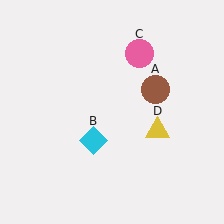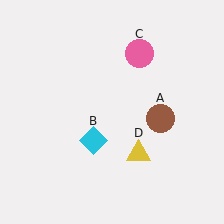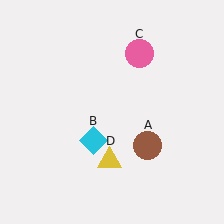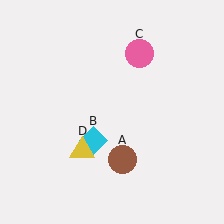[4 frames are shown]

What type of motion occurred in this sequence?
The brown circle (object A), yellow triangle (object D) rotated clockwise around the center of the scene.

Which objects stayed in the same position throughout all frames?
Cyan diamond (object B) and pink circle (object C) remained stationary.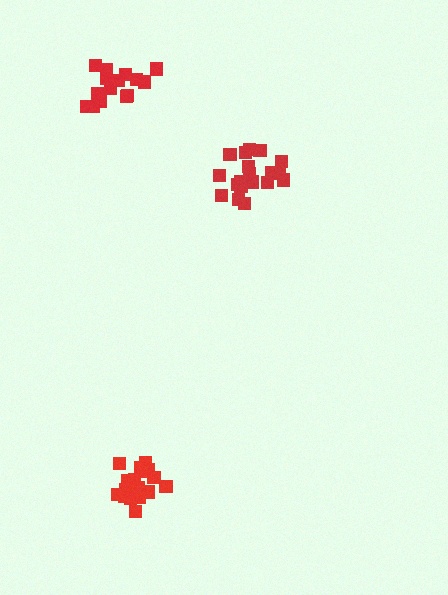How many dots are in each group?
Group 1: 21 dots, Group 2: 15 dots, Group 3: 19 dots (55 total).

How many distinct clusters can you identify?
There are 3 distinct clusters.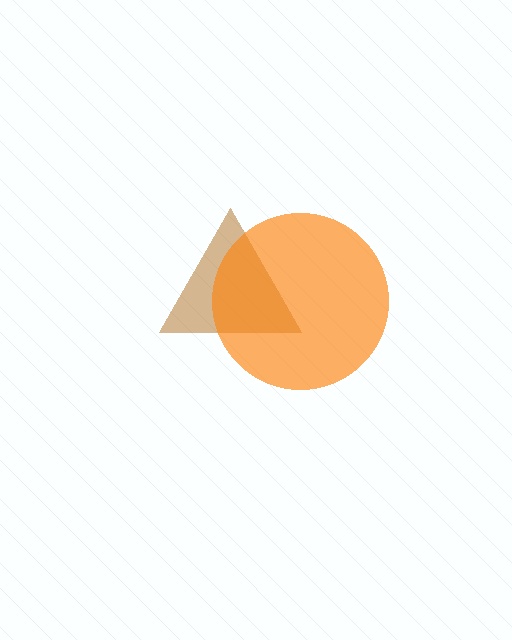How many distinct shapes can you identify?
There are 2 distinct shapes: a brown triangle, an orange circle.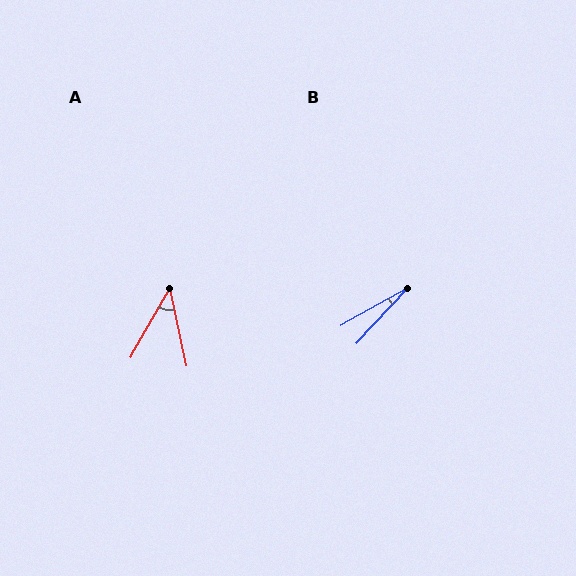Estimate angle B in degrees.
Approximately 18 degrees.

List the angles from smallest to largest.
B (18°), A (41°).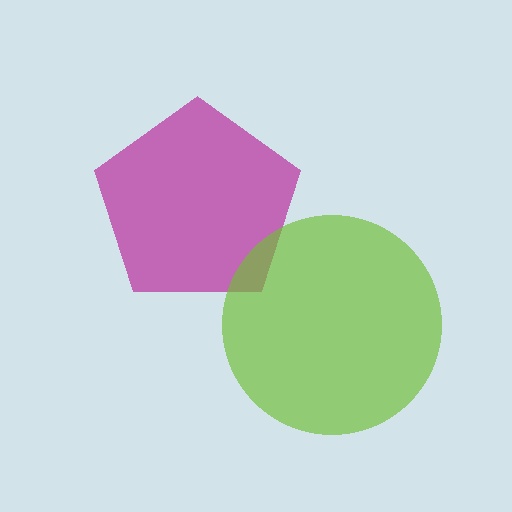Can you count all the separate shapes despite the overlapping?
Yes, there are 2 separate shapes.